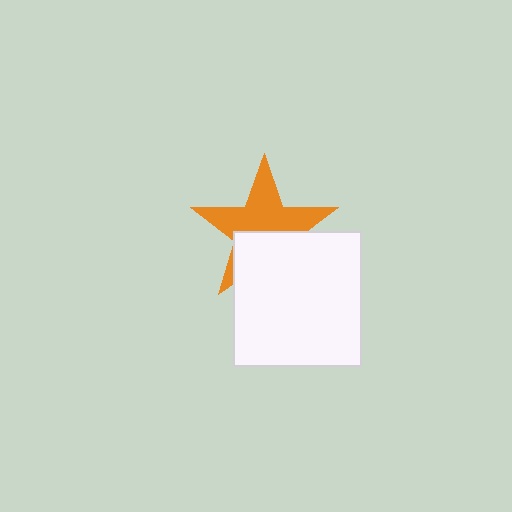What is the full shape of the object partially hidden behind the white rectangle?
The partially hidden object is an orange star.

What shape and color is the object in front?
The object in front is a white rectangle.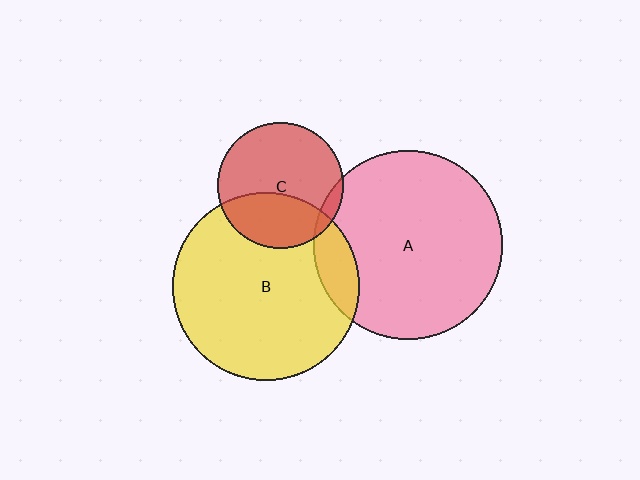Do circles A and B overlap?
Yes.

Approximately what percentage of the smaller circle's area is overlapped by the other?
Approximately 10%.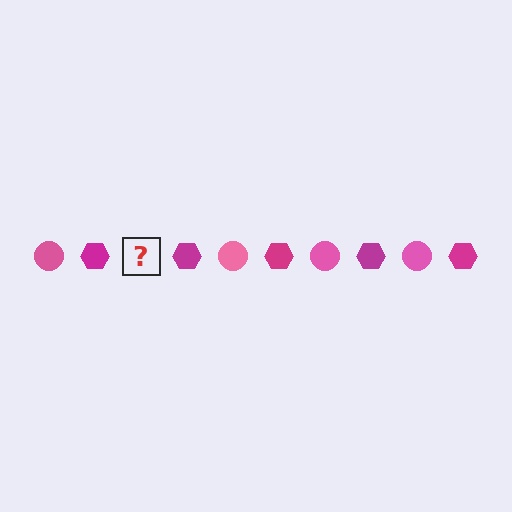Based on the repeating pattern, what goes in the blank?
The blank should be a pink circle.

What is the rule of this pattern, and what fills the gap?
The rule is that the pattern alternates between pink circle and magenta hexagon. The gap should be filled with a pink circle.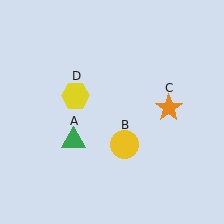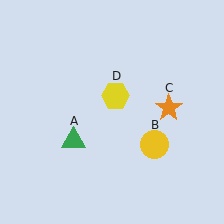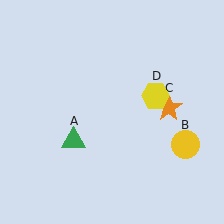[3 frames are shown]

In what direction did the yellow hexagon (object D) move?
The yellow hexagon (object D) moved right.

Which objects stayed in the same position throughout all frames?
Green triangle (object A) and orange star (object C) remained stationary.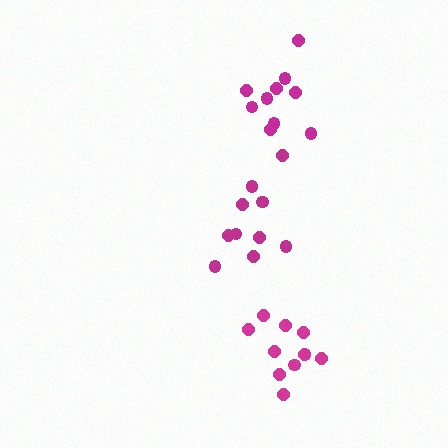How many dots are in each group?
Group 1: 10 dots, Group 2: 10 dots, Group 3: 11 dots (31 total).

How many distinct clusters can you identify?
There are 3 distinct clusters.